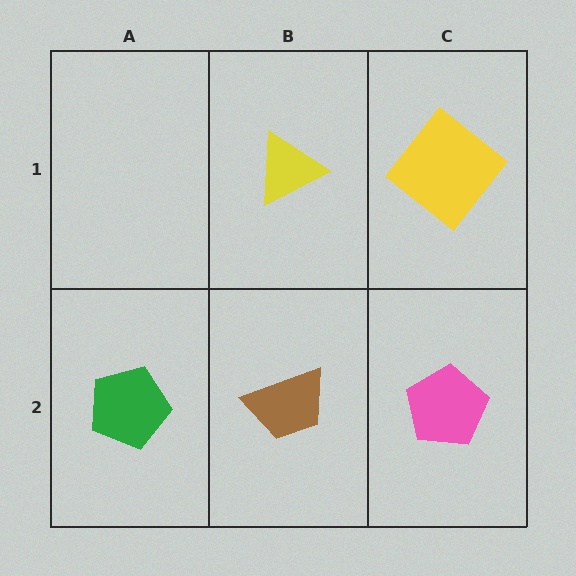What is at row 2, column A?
A green pentagon.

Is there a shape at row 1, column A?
No, that cell is empty.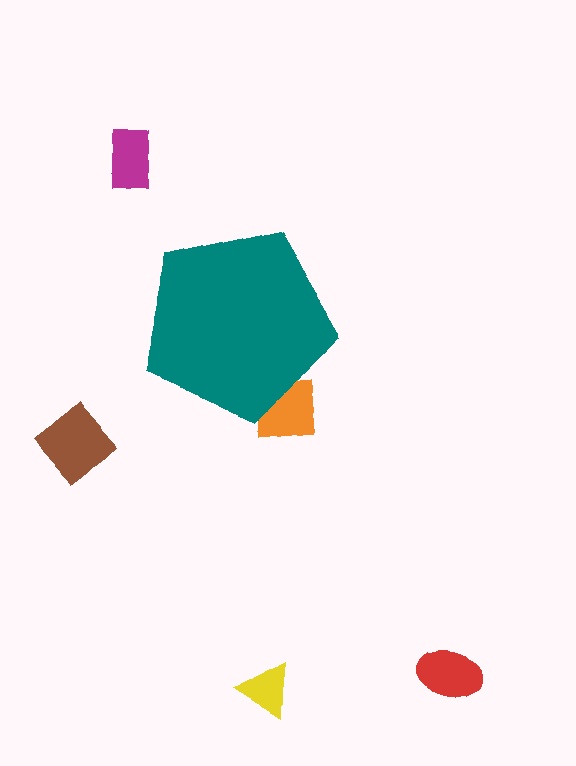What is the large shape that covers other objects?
A teal pentagon.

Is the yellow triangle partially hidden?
No, the yellow triangle is fully visible.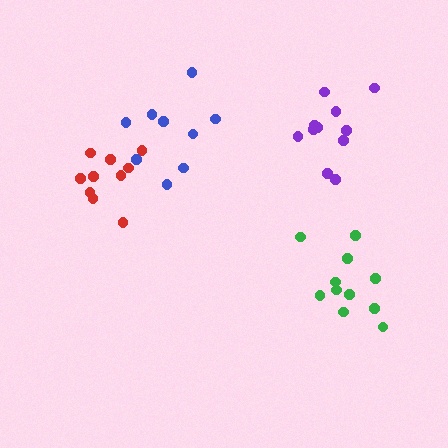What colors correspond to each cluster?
The clusters are colored: purple, red, blue, green.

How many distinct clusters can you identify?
There are 4 distinct clusters.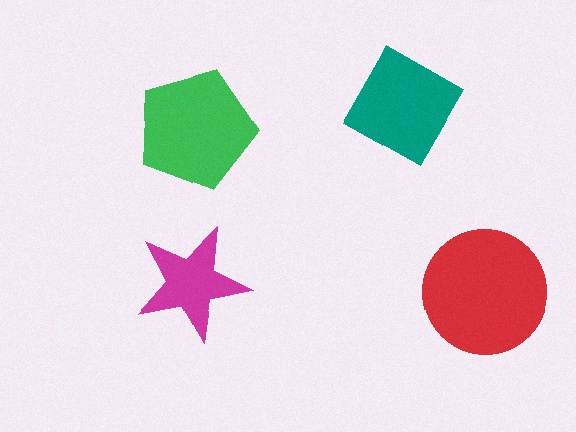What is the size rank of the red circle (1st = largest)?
1st.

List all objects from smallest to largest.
The magenta star, the teal square, the green pentagon, the red circle.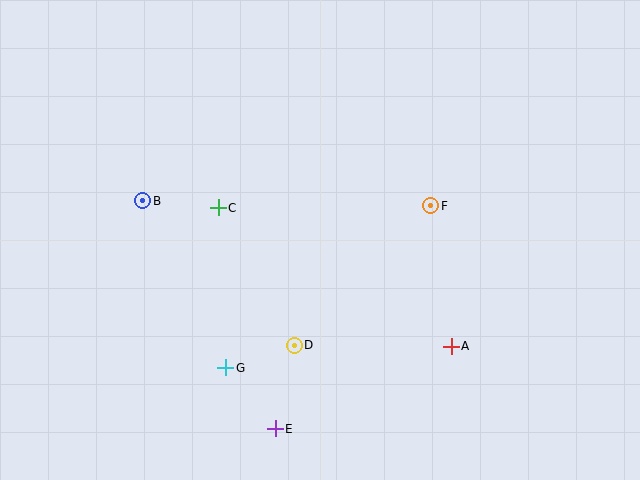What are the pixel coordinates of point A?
Point A is at (451, 346).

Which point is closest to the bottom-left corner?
Point G is closest to the bottom-left corner.